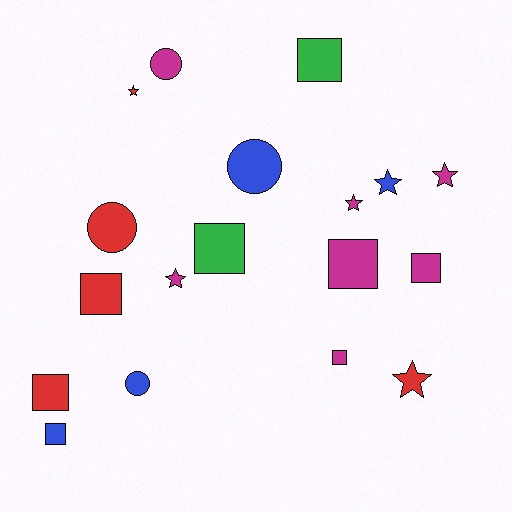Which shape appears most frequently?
Square, with 8 objects.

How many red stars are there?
There are 2 red stars.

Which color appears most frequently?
Magenta, with 7 objects.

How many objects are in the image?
There are 18 objects.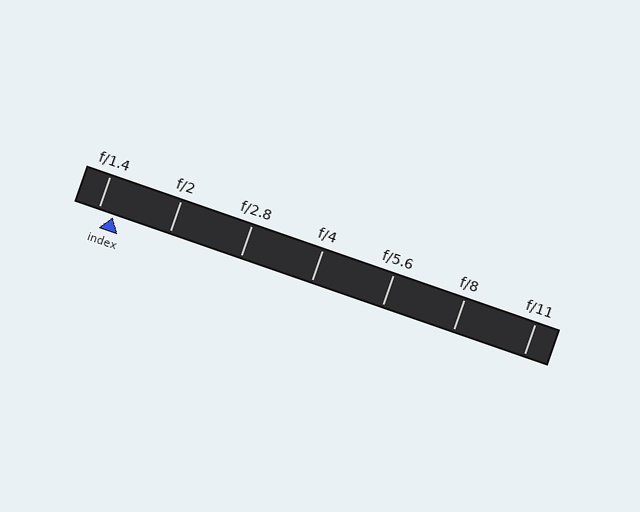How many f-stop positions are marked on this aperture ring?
There are 7 f-stop positions marked.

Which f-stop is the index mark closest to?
The index mark is closest to f/1.4.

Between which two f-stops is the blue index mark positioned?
The index mark is between f/1.4 and f/2.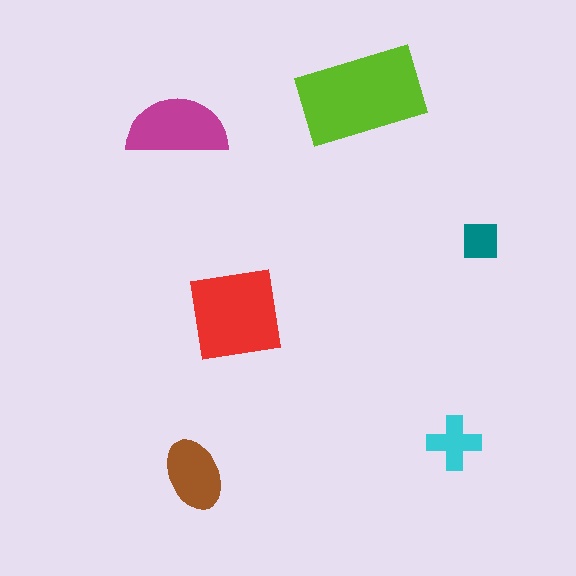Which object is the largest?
The lime rectangle.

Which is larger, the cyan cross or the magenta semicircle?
The magenta semicircle.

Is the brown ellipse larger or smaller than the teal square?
Larger.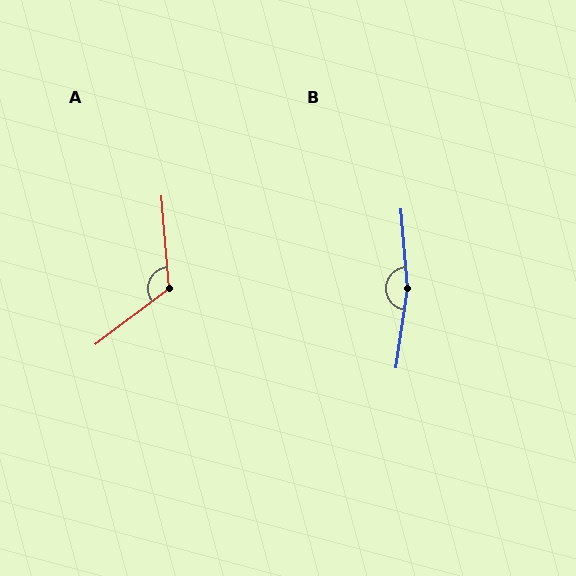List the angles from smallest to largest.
A (122°), B (167°).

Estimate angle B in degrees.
Approximately 167 degrees.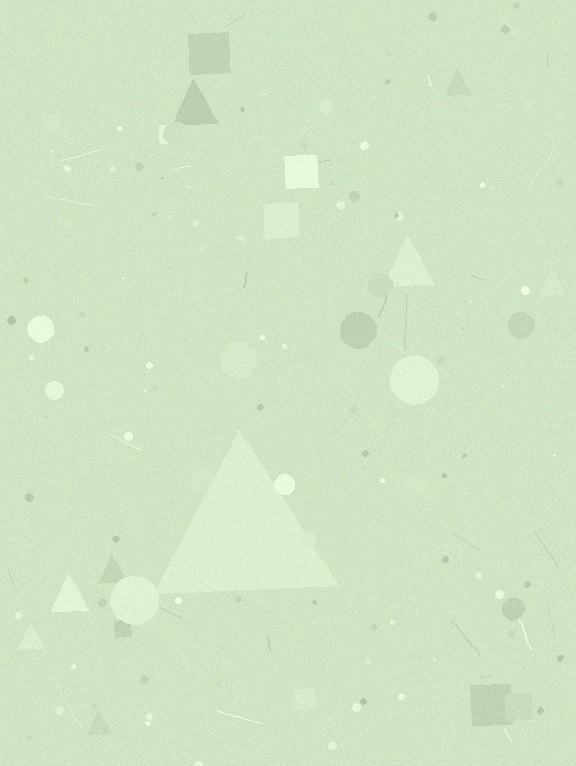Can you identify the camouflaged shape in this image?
The camouflaged shape is a triangle.